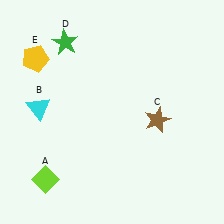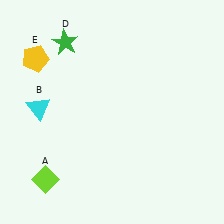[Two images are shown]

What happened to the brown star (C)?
The brown star (C) was removed in Image 2. It was in the bottom-right area of Image 1.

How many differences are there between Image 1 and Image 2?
There is 1 difference between the two images.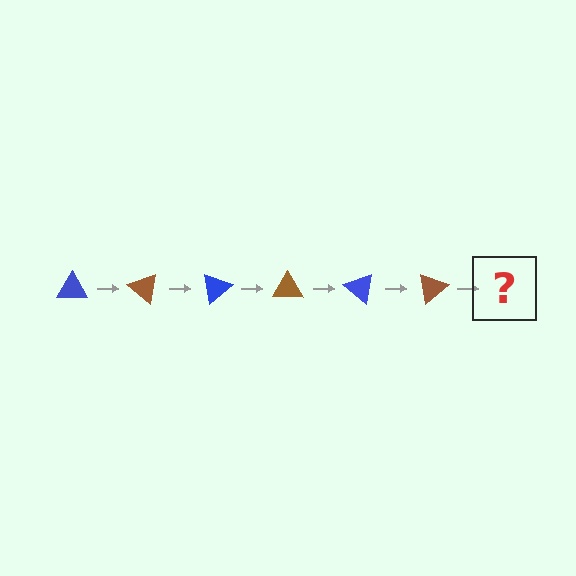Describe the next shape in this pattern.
It should be a blue triangle, rotated 240 degrees from the start.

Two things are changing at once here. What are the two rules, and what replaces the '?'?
The two rules are that it rotates 40 degrees each step and the color cycles through blue and brown. The '?' should be a blue triangle, rotated 240 degrees from the start.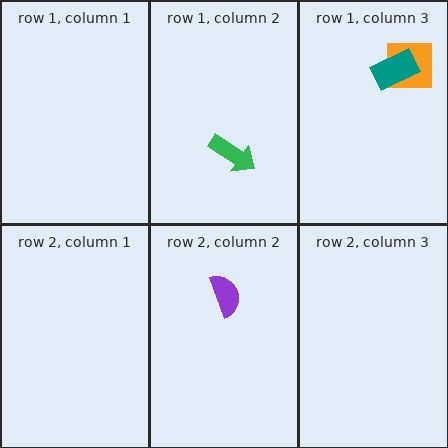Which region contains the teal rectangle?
The row 1, column 3 region.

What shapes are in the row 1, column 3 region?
The orange square, the teal rectangle.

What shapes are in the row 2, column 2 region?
The purple semicircle.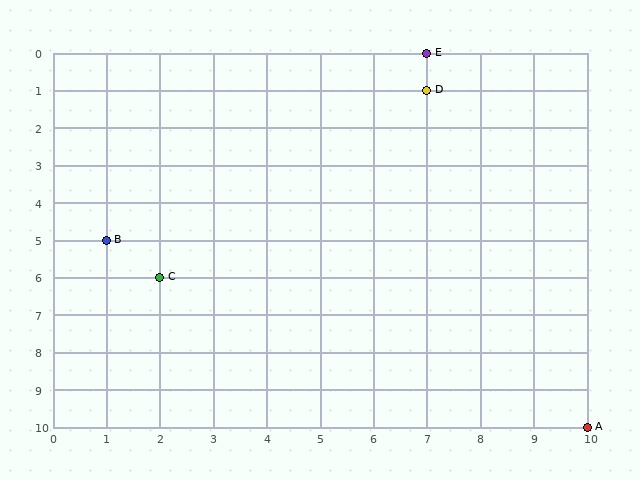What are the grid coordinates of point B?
Point B is at grid coordinates (1, 5).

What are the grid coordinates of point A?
Point A is at grid coordinates (10, 10).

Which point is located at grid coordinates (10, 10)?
Point A is at (10, 10).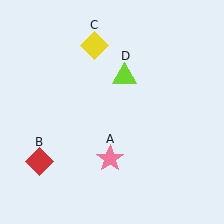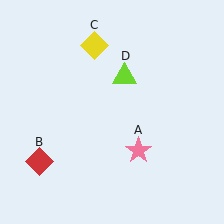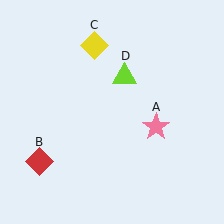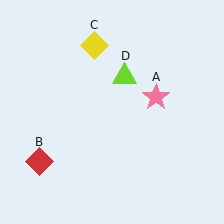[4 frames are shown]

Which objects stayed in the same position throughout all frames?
Red diamond (object B) and yellow diamond (object C) and lime triangle (object D) remained stationary.